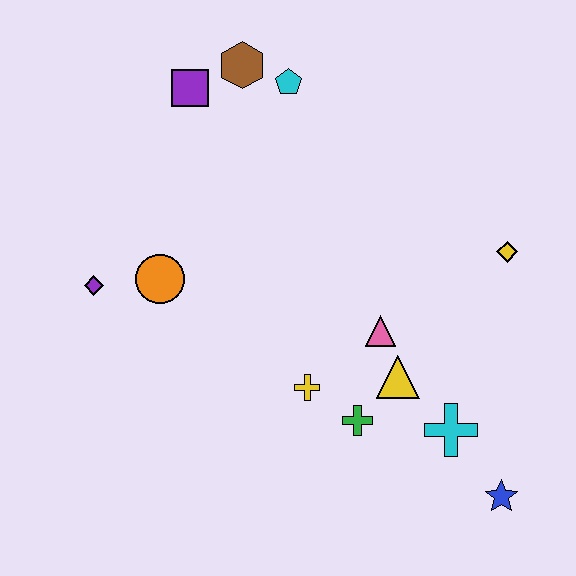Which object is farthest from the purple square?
The blue star is farthest from the purple square.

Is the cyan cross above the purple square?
No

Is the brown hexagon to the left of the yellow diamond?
Yes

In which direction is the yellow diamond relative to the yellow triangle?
The yellow diamond is above the yellow triangle.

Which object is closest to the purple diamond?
The orange circle is closest to the purple diamond.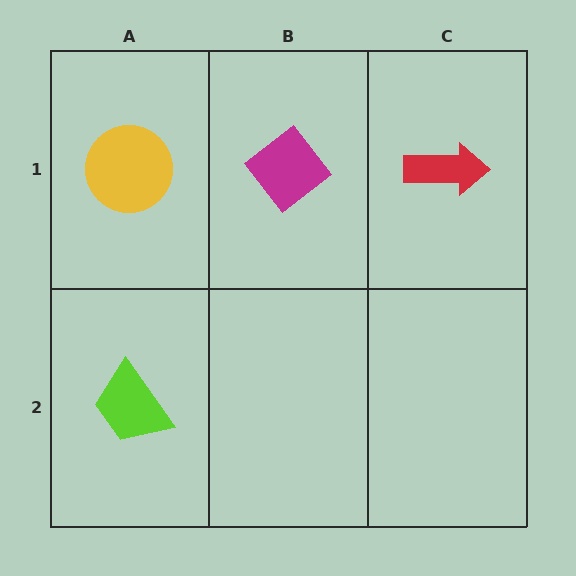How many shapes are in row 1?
3 shapes.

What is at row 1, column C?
A red arrow.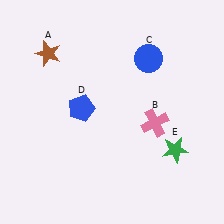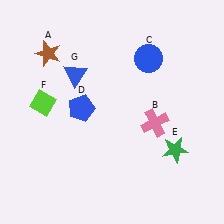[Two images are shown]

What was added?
A lime diamond (F), a blue triangle (G) were added in Image 2.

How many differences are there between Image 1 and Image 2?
There are 2 differences between the two images.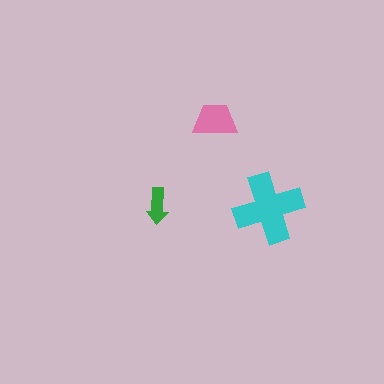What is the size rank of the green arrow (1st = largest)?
3rd.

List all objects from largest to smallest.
The cyan cross, the pink trapezoid, the green arrow.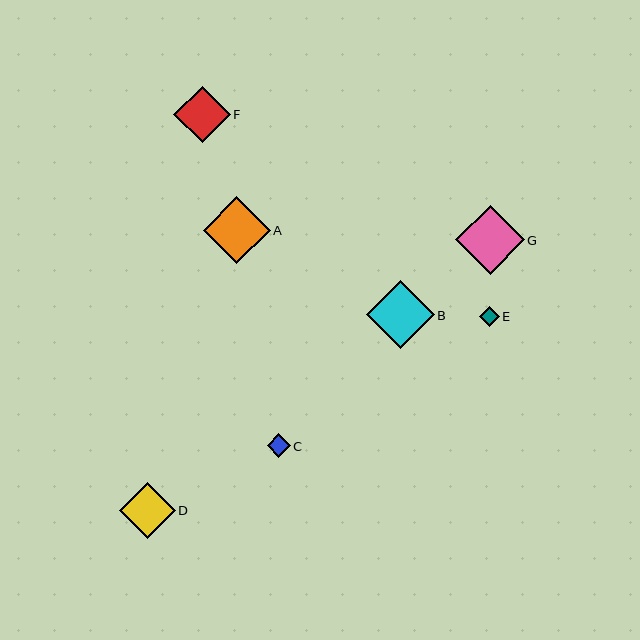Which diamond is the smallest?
Diamond E is the smallest with a size of approximately 20 pixels.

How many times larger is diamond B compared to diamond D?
Diamond B is approximately 1.2 times the size of diamond D.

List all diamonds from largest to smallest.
From largest to smallest: G, B, A, F, D, C, E.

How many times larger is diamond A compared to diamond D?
Diamond A is approximately 1.2 times the size of diamond D.